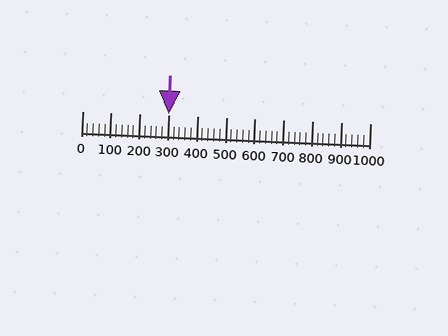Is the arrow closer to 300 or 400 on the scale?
The arrow is closer to 300.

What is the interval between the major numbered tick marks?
The major tick marks are spaced 100 units apart.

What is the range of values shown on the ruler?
The ruler shows values from 0 to 1000.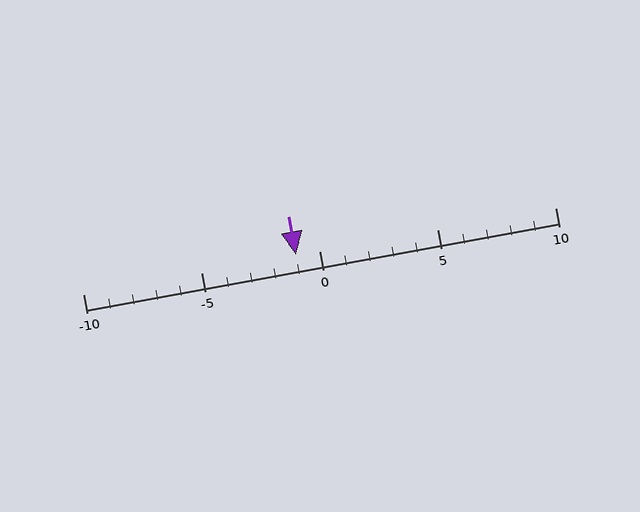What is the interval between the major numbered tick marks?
The major tick marks are spaced 5 units apart.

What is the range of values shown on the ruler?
The ruler shows values from -10 to 10.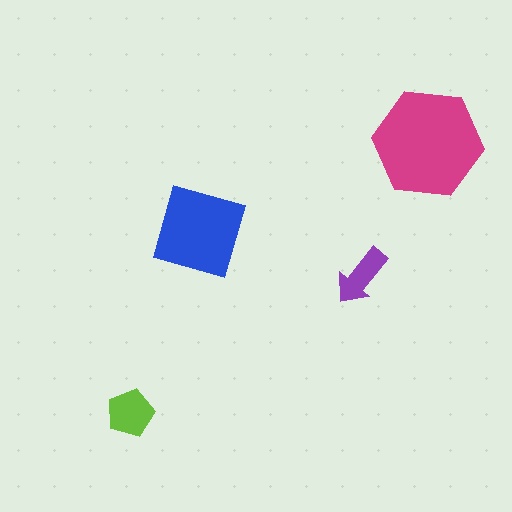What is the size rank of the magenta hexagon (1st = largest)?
1st.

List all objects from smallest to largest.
The purple arrow, the lime pentagon, the blue square, the magenta hexagon.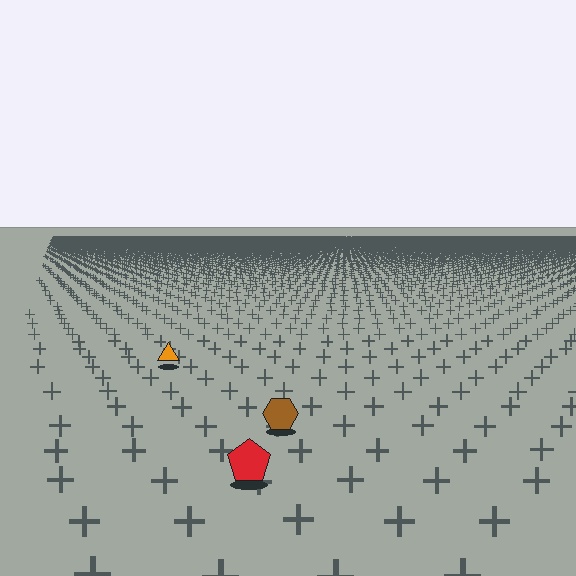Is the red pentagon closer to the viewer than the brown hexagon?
Yes. The red pentagon is closer — you can tell from the texture gradient: the ground texture is coarser near it.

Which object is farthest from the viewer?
The orange triangle is farthest from the viewer. It appears smaller and the ground texture around it is denser.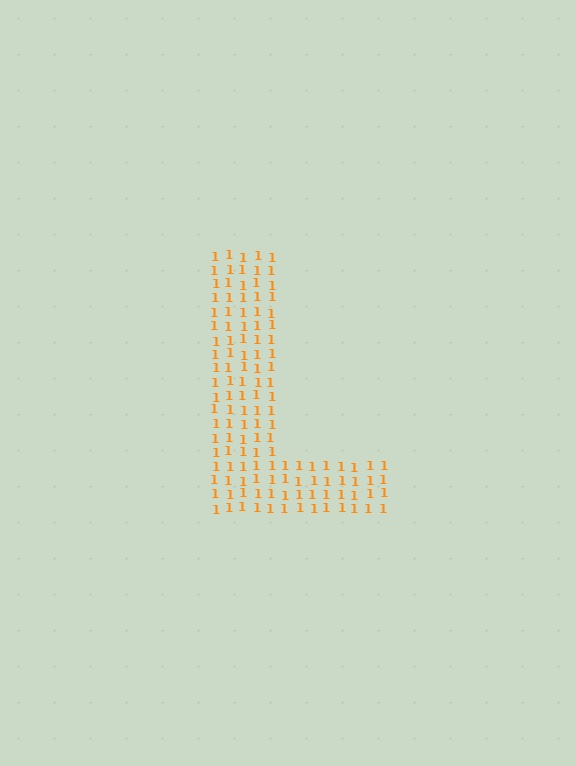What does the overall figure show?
The overall figure shows the letter L.